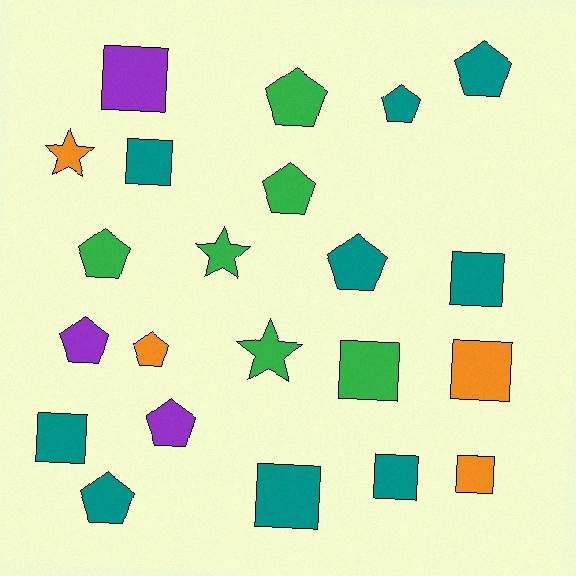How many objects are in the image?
There are 22 objects.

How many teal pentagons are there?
There are 4 teal pentagons.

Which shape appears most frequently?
Pentagon, with 10 objects.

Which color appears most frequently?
Teal, with 9 objects.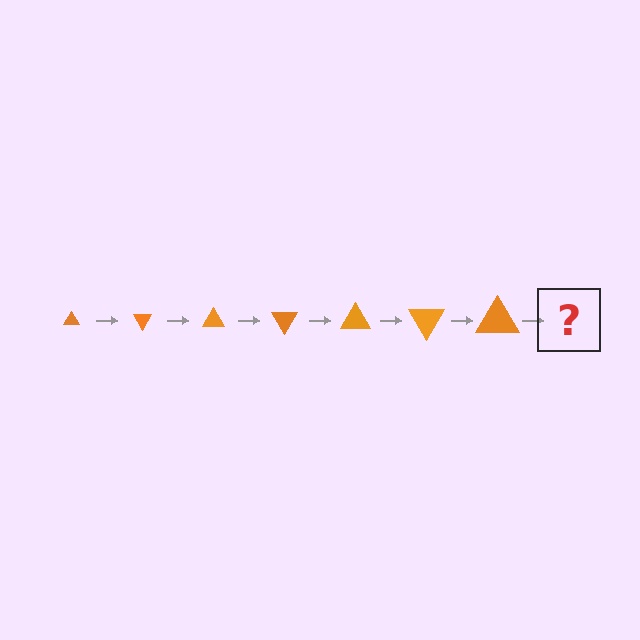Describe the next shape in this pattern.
It should be a triangle, larger than the previous one and rotated 420 degrees from the start.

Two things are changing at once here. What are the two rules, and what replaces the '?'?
The two rules are that the triangle grows larger each step and it rotates 60 degrees each step. The '?' should be a triangle, larger than the previous one and rotated 420 degrees from the start.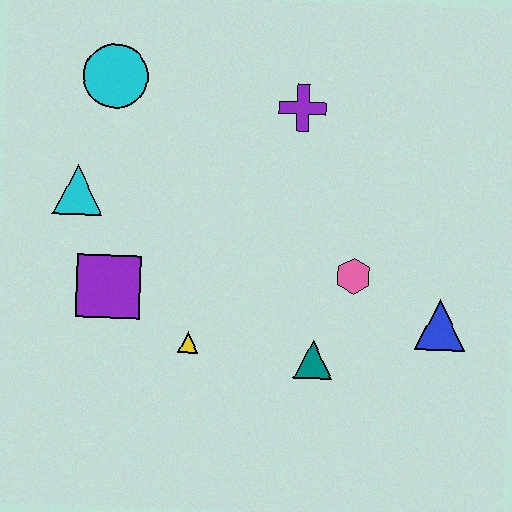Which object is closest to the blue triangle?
The pink hexagon is closest to the blue triangle.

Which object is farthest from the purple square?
The blue triangle is farthest from the purple square.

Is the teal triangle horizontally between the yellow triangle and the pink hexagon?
Yes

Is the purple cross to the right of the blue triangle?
No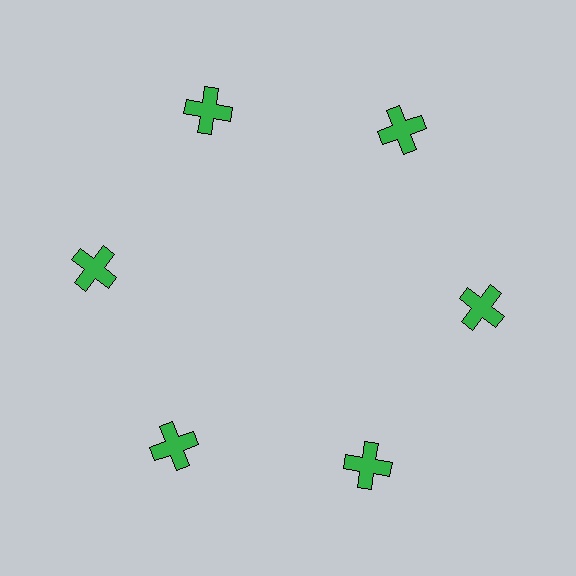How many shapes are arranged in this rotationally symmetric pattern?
There are 6 shapes, arranged in 6 groups of 1.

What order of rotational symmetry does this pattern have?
This pattern has 6-fold rotational symmetry.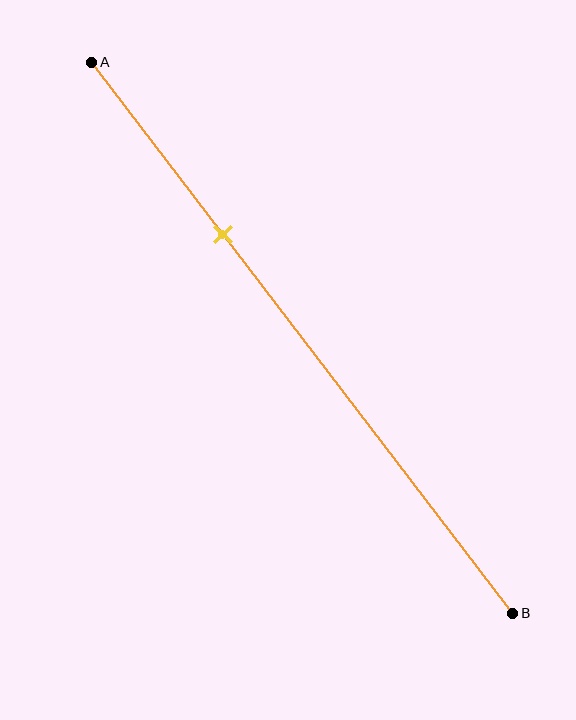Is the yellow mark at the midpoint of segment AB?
No, the mark is at about 30% from A, not at the 50% midpoint.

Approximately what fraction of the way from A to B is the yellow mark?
The yellow mark is approximately 30% of the way from A to B.